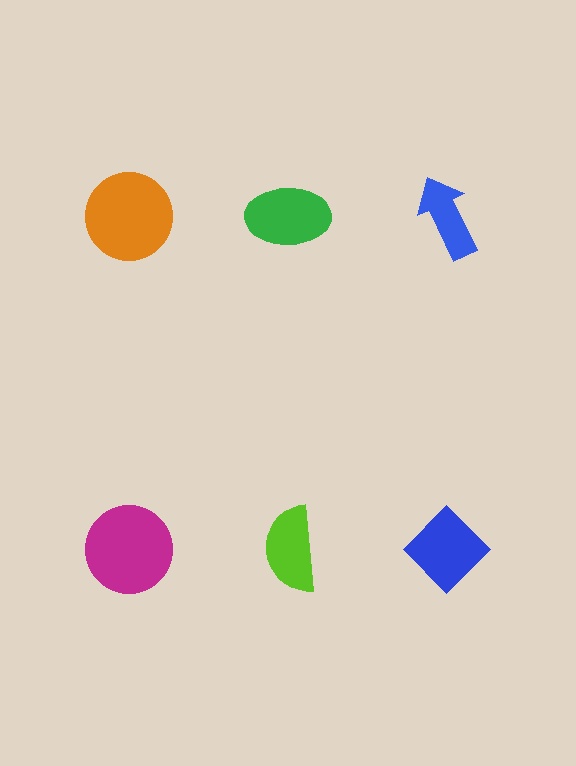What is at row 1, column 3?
A blue arrow.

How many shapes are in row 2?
3 shapes.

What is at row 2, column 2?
A lime semicircle.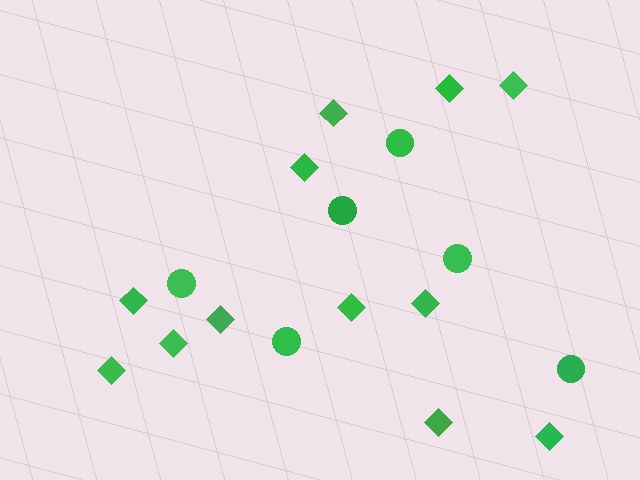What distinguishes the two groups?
There are 2 groups: one group of diamonds (12) and one group of circles (6).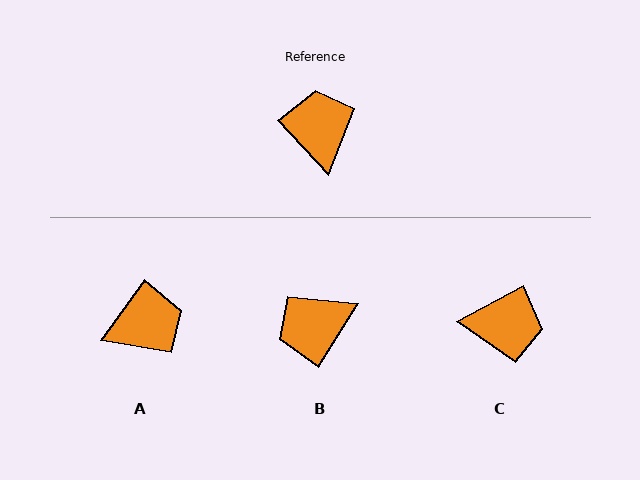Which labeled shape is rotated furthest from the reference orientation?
B, about 105 degrees away.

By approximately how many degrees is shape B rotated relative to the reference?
Approximately 105 degrees counter-clockwise.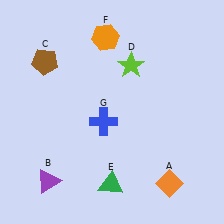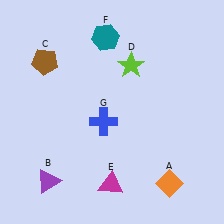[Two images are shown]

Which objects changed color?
E changed from green to magenta. F changed from orange to teal.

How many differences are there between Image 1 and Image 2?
There are 2 differences between the two images.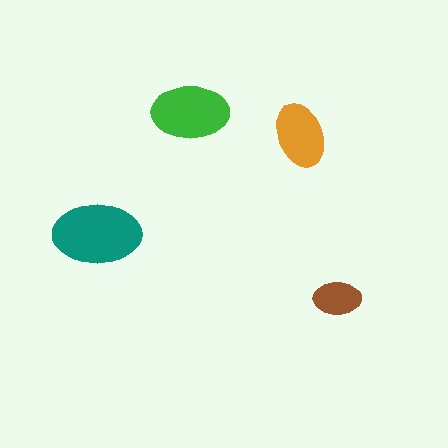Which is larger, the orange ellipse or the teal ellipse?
The teal one.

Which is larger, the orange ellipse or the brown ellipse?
The orange one.